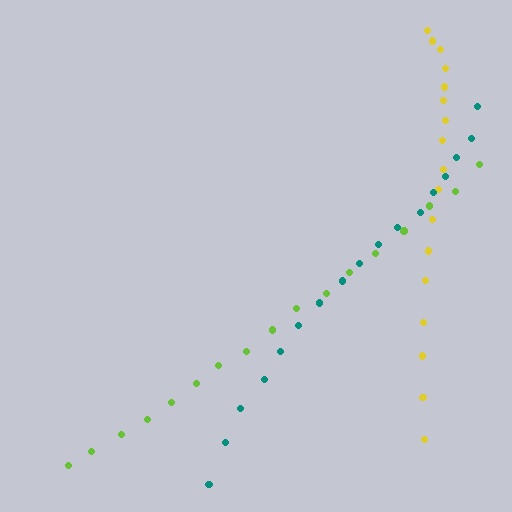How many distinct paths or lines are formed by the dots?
There are 3 distinct paths.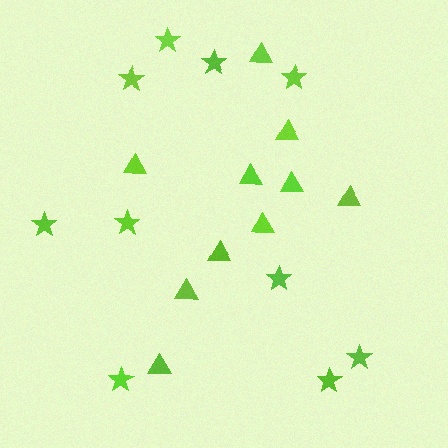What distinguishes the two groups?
There are 2 groups: one group of triangles (10) and one group of stars (10).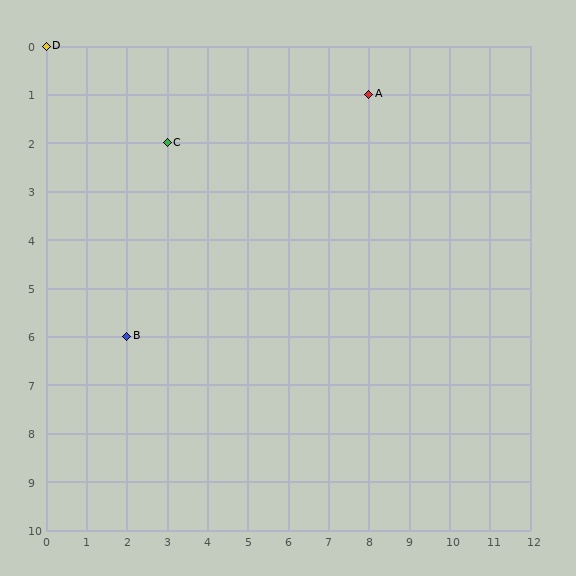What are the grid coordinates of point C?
Point C is at grid coordinates (3, 2).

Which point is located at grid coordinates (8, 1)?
Point A is at (8, 1).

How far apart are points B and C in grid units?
Points B and C are 1 column and 4 rows apart (about 4.1 grid units diagonally).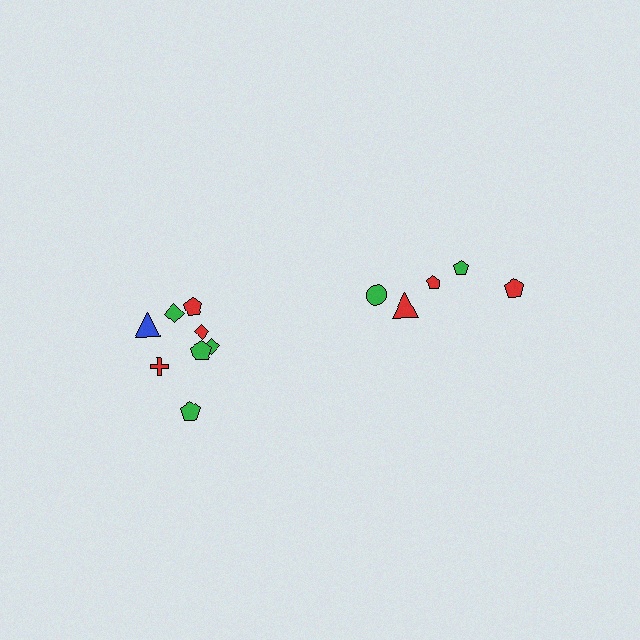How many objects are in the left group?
There are 8 objects.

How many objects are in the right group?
There are 5 objects.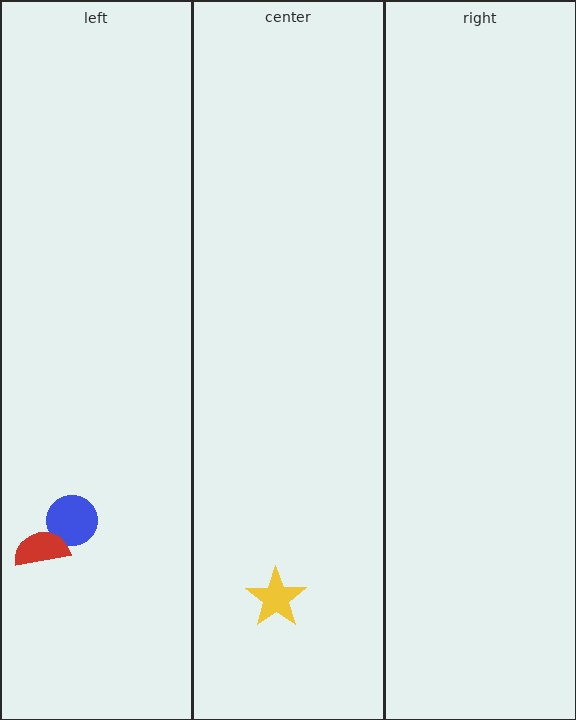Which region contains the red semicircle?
The left region.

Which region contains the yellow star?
The center region.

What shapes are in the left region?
The blue circle, the red semicircle.